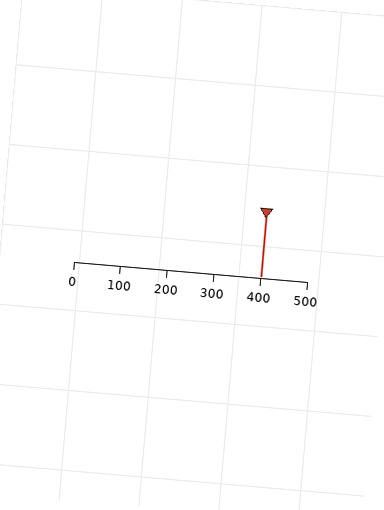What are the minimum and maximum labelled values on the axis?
The axis runs from 0 to 500.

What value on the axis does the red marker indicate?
The marker indicates approximately 400.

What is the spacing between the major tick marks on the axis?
The major ticks are spaced 100 apart.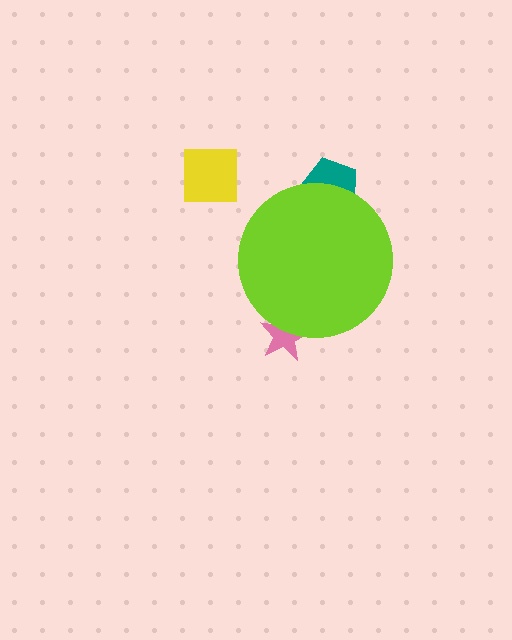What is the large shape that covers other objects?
A lime circle.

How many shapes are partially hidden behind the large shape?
2 shapes are partially hidden.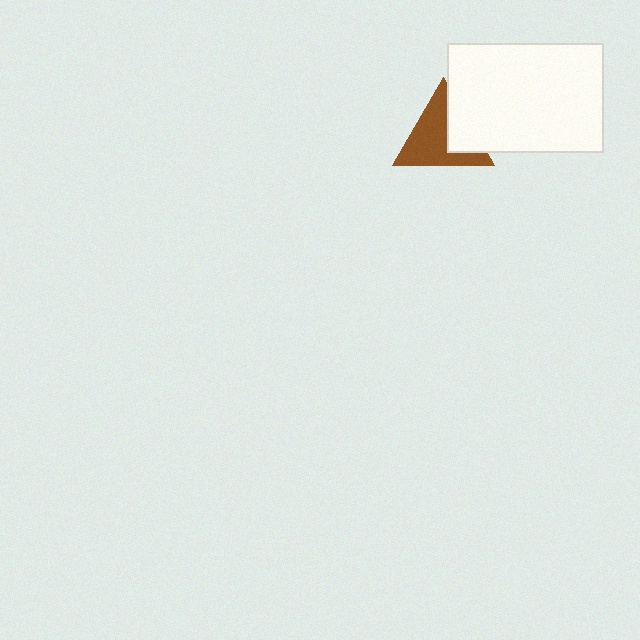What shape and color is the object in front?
The object in front is a white rectangle.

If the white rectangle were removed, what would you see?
You would see the complete brown triangle.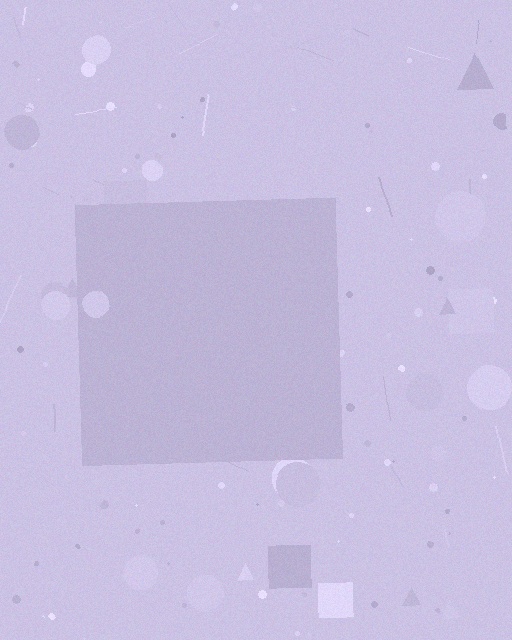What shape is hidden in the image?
A square is hidden in the image.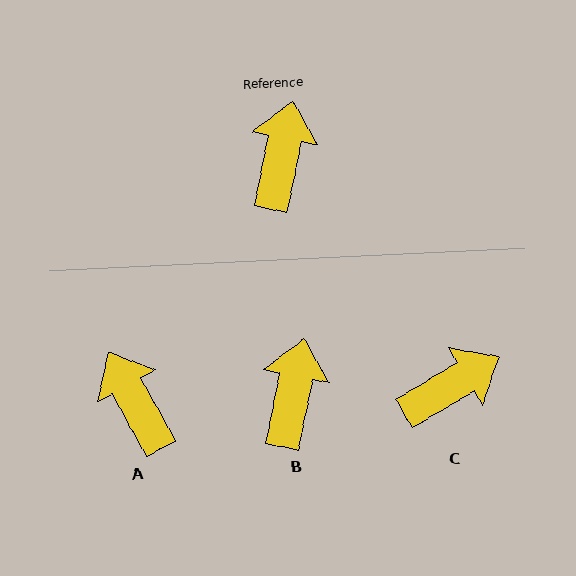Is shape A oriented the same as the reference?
No, it is off by about 40 degrees.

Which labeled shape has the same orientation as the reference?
B.